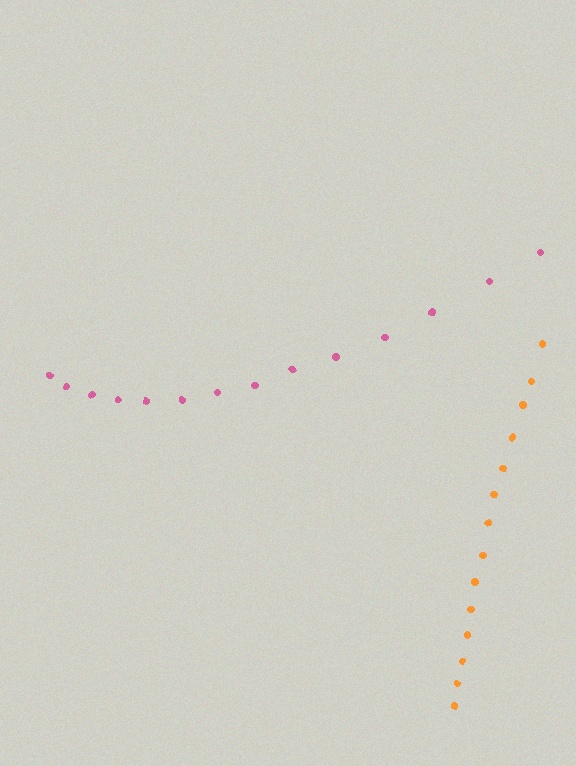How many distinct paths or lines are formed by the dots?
There are 2 distinct paths.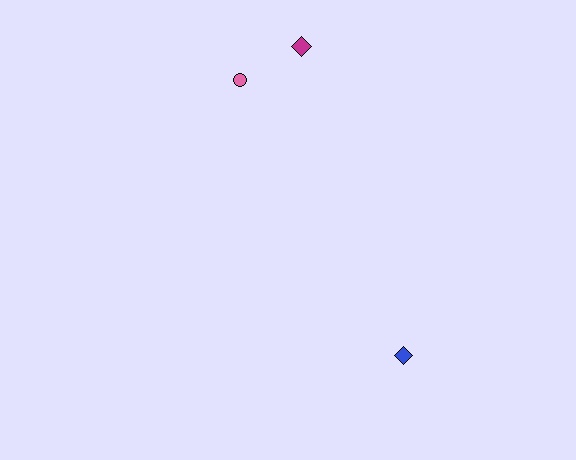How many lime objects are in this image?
There are no lime objects.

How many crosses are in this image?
There are no crosses.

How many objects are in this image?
There are 3 objects.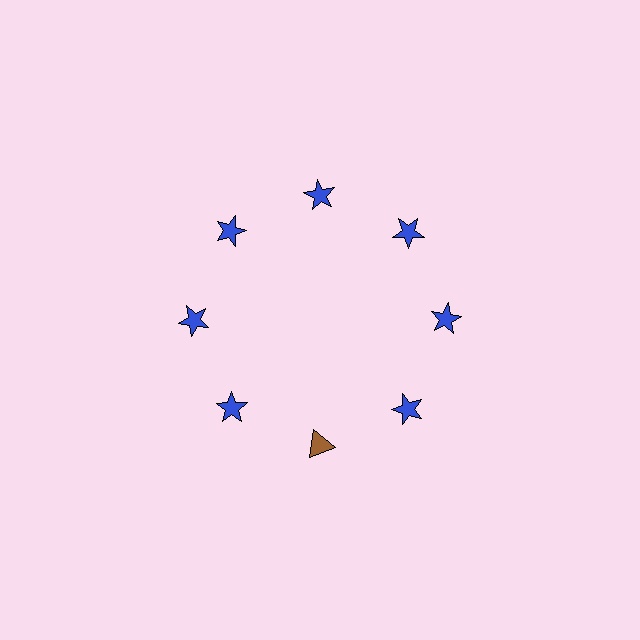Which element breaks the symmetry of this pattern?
The brown triangle at roughly the 6 o'clock position breaks the symmetry. All other shapes are blue stars.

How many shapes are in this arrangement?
There are 8 shapes arranged in a ring pattern.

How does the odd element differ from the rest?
It differs in both color (brown instead of blue) and shape (triangle instead of star).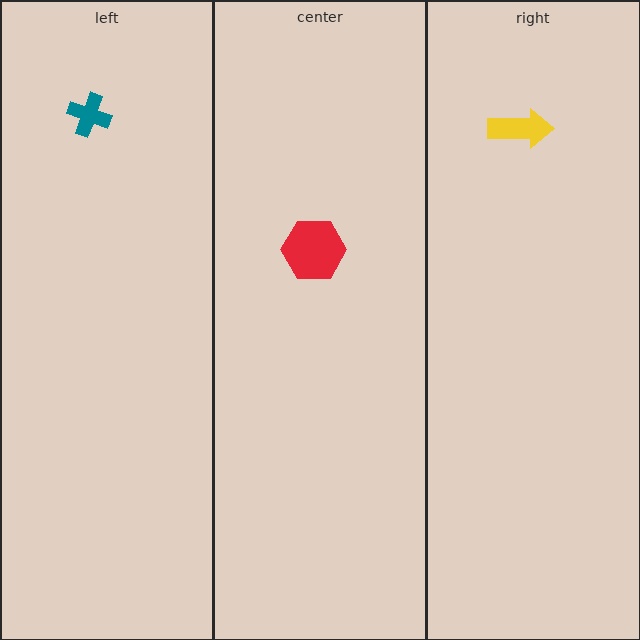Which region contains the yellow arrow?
The right region.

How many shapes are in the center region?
1.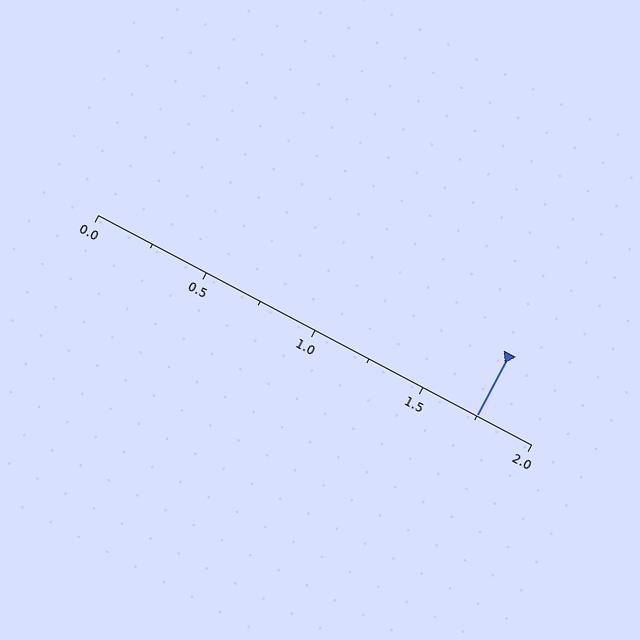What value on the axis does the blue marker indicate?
The marker indicates approximately 1.75.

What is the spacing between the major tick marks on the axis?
The major ticks are spaced 0.5 apart.